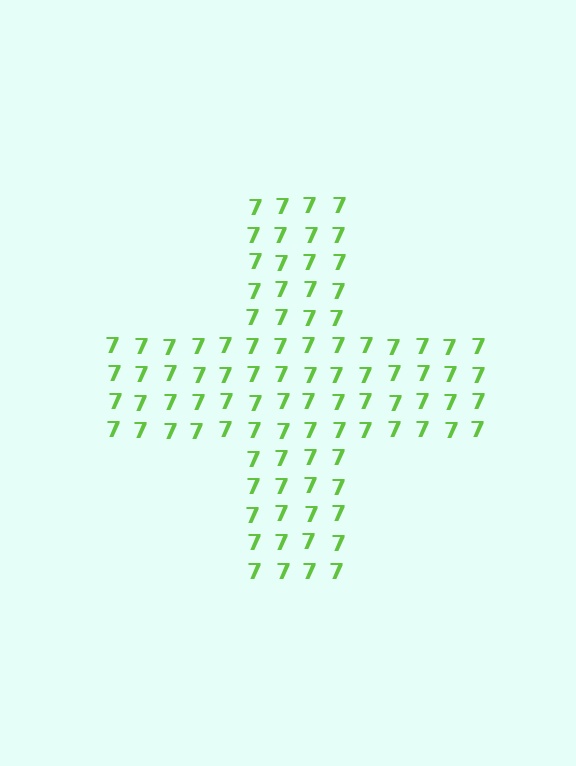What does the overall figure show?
The overall figure shows a cross.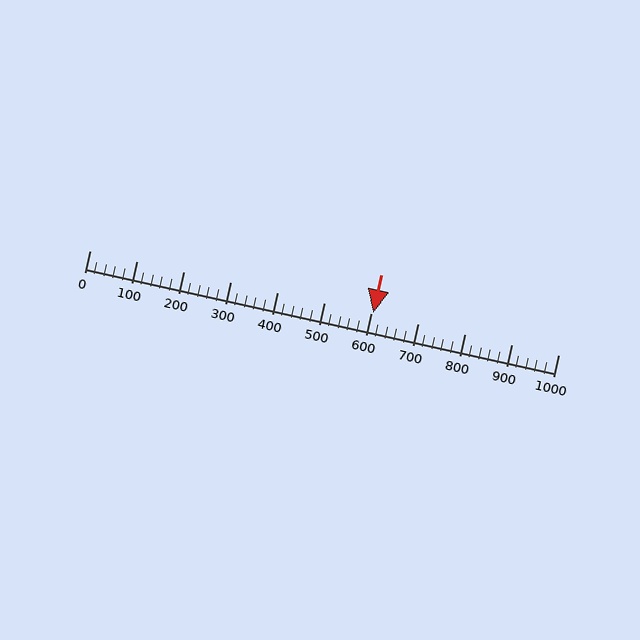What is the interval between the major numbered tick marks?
The major tick marks are spaced 100 units apart.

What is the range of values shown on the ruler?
The ruler shows values from 0 to 1000.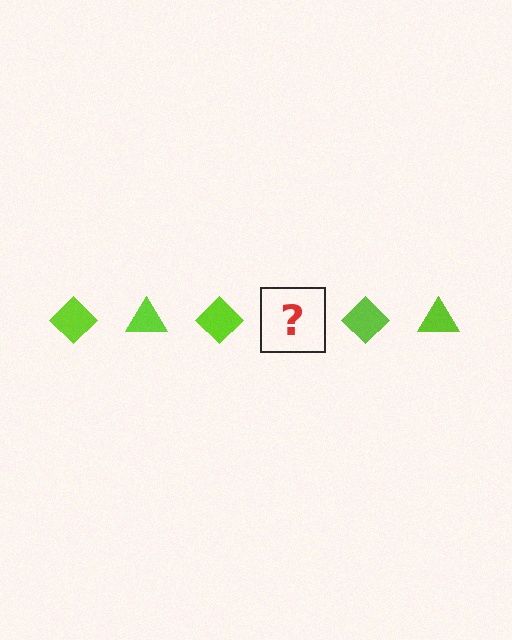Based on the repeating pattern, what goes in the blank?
The blank should be a lime triangle.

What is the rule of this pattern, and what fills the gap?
The rule is that the pattern cycles through diamond, triangle shapes in lime. The gap should be filled with a lime triangle.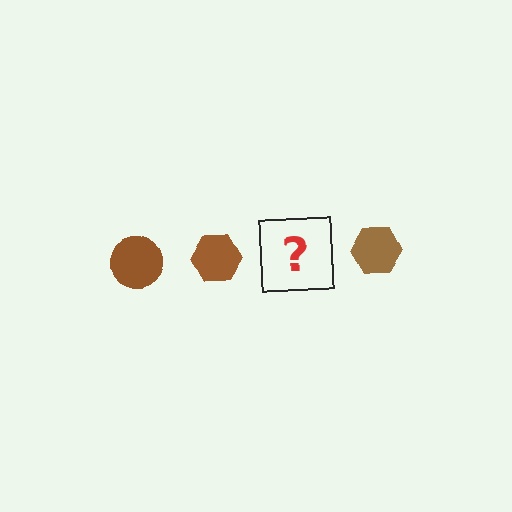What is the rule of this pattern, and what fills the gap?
The rule is that the pattern cycles through circle, hexagon shapes in brown. The gap should be filled with a brown circle.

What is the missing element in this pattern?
The missing element is a brown circle.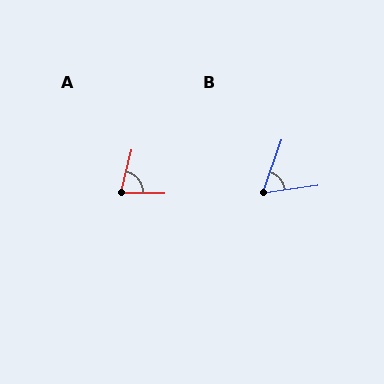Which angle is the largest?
A, at approximately 77 degrees.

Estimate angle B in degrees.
Approximately 62 degrees.